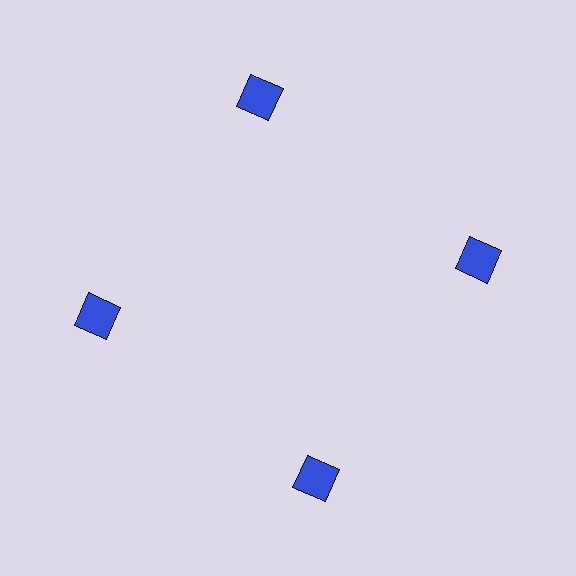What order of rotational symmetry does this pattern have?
This pattern has 4-fold rotational symmetry.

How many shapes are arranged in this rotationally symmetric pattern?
There are 4 shapes, arranged in 4 groups of 1.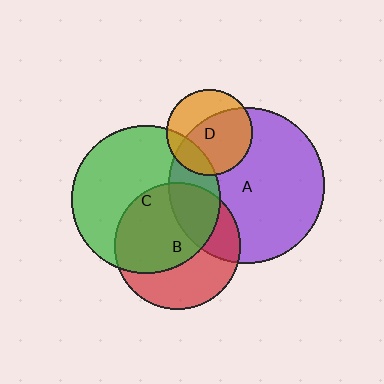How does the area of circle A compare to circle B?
Approximately 1.5 times.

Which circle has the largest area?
Circle A (purple).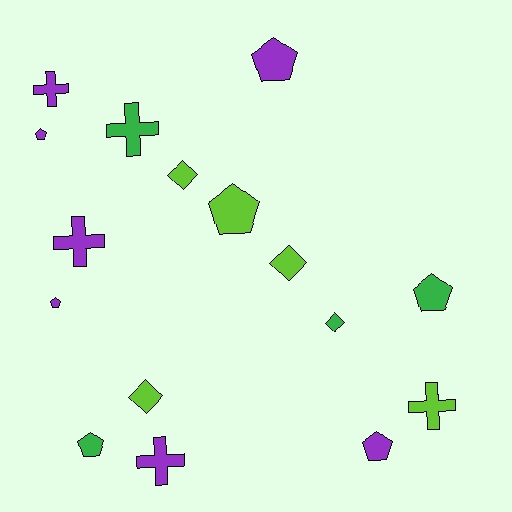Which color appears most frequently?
Purple, with 7 objects.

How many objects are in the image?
There are 16 objects.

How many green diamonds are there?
There is 1 green diamond.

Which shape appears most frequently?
Pentagon, with 7 objects.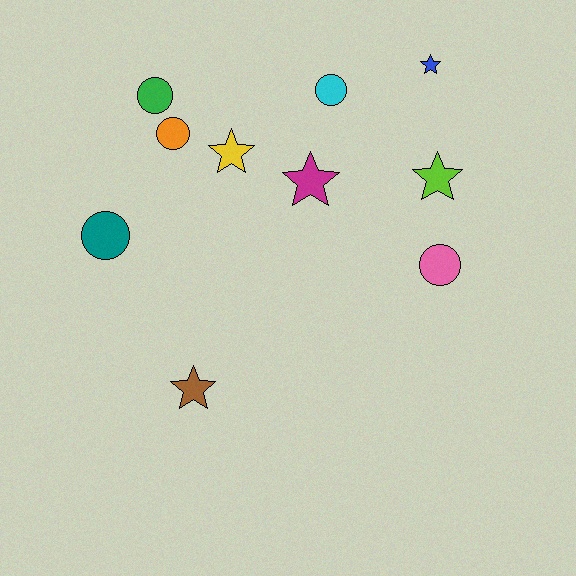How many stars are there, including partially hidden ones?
There are 5 stars.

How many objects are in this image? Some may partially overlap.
There are 10 objects.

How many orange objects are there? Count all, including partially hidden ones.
There is 1 orange object.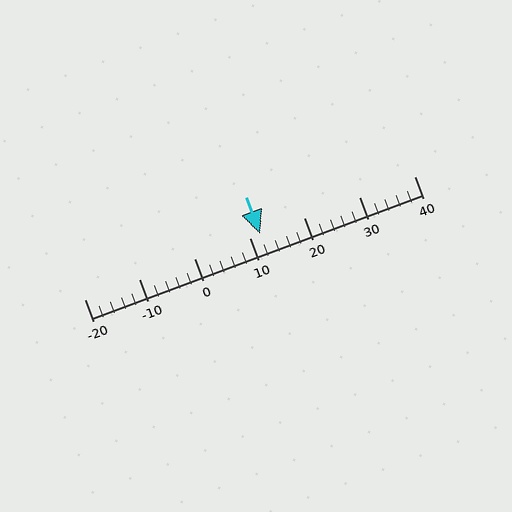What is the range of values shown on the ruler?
The ruler shows values from -20 to 40.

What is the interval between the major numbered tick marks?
The major tick marks are spaced 10 units apart.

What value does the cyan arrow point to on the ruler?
The cyan arrow points to approximately 12.